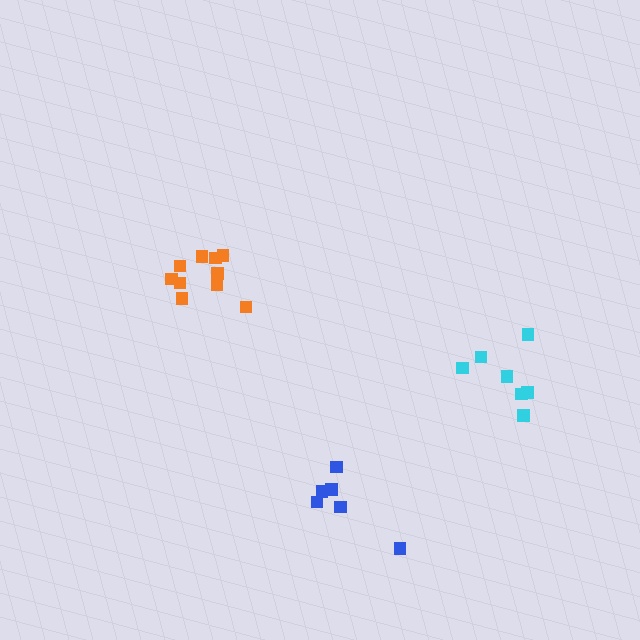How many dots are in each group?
Group 1: 10 dots, Group 2: 6 dots, Group 3: 7 dots (23 total).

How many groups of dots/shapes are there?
There are 3 groups.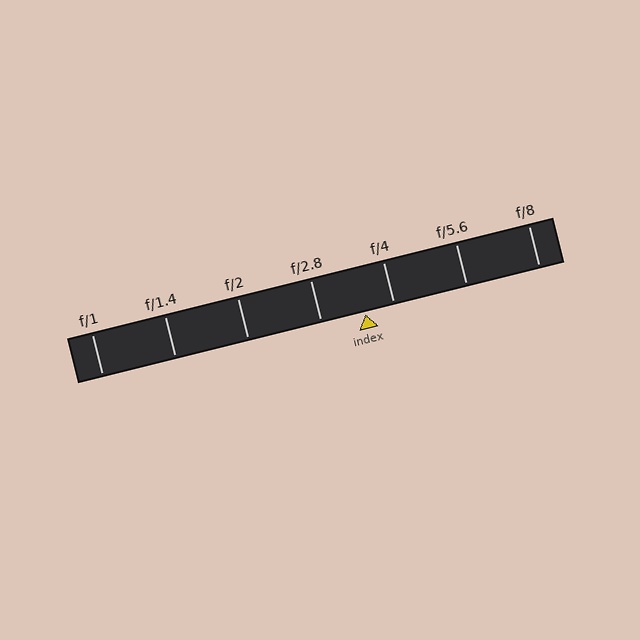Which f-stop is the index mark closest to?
The index mark is closest to f/4.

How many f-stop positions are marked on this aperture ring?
There are 7 f-stop positions marked.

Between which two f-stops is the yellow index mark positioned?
The index mark is between f/2.8 and f/4.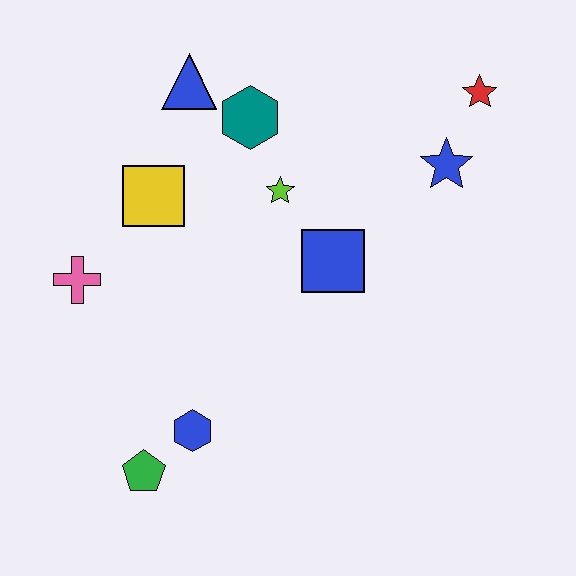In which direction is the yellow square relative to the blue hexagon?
The yellow square is above the blue hexagon.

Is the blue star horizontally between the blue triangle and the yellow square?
No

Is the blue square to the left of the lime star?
No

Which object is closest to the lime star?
The teal hexagon is closest to the lime star.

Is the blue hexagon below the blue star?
Yes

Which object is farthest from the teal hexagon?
The green pentagon is farthest from the teal hexagon.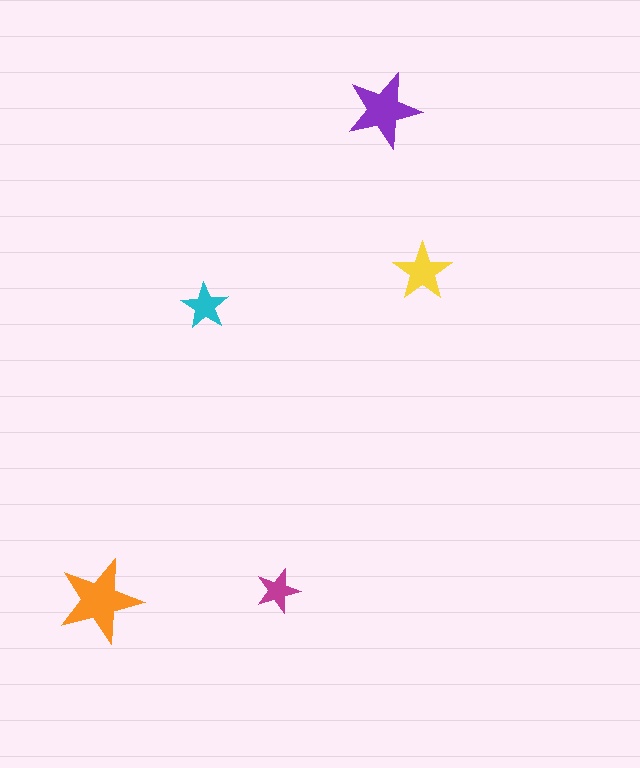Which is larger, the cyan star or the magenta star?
The cyan one.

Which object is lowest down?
The orange star is bottommost.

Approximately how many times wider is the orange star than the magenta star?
About 2 times wider.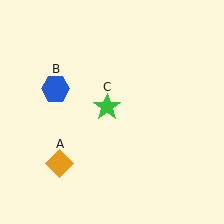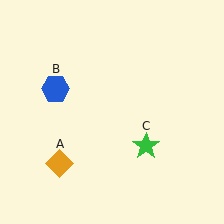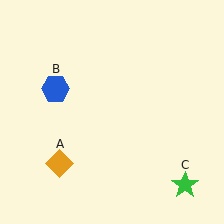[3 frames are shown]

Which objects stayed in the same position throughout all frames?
Orange diamond (object A) and blue hexagon (object B) remained stationary.